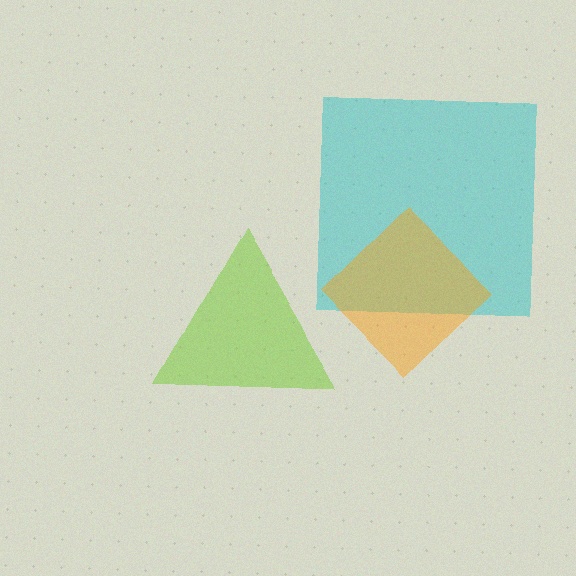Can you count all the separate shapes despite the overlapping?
Yes, there are 3 separate shapes.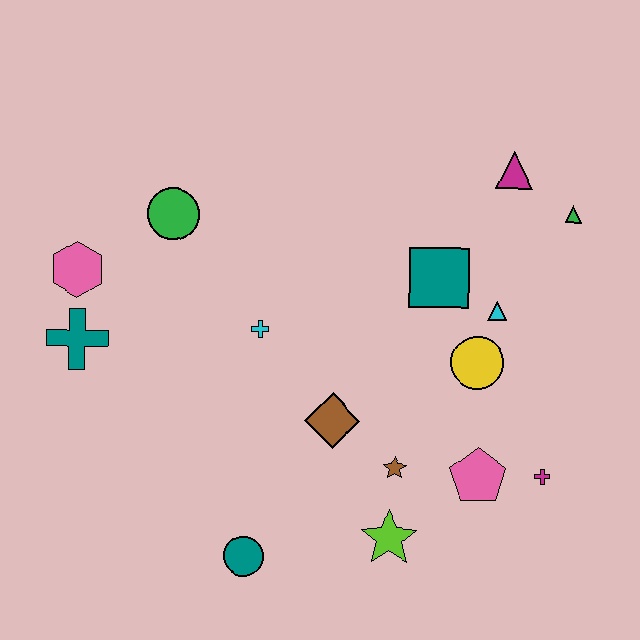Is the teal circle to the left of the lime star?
Yes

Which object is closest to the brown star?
The lime star is closest to the brown star.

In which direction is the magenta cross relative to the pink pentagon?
The magenta cross is to the right of the pink pentagon.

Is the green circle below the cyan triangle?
No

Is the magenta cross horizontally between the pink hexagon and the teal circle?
No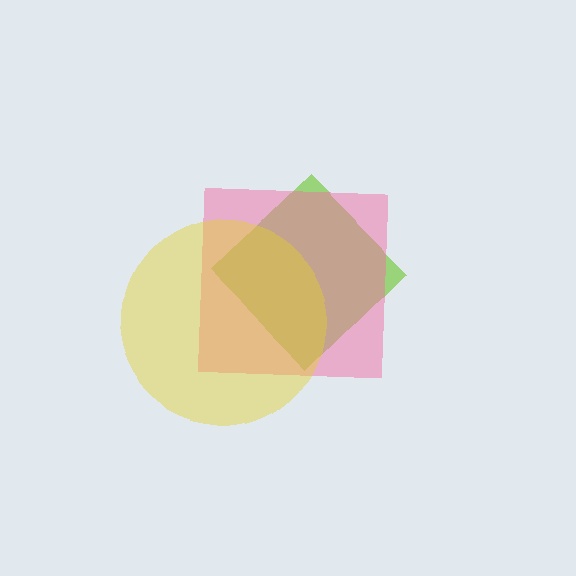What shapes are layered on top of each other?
The layered shapes are: a lime diamond, a pink square, a yellow circle.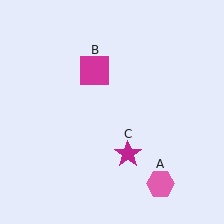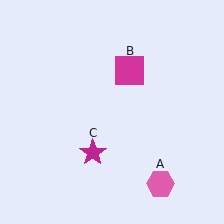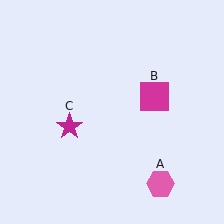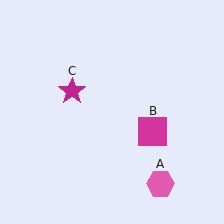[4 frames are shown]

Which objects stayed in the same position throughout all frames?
Pink hexagon (object A) remained stationary.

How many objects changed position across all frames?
2 objects changed position: magenta square (object B), magenta star (object C).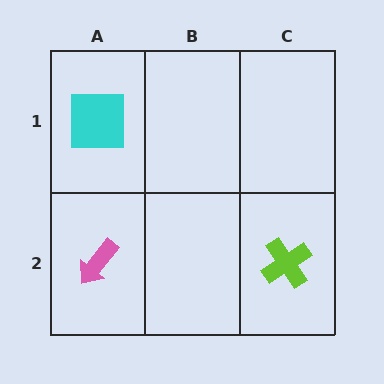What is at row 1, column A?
A cyan square.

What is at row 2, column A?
A pink arrow.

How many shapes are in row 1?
1 shape.